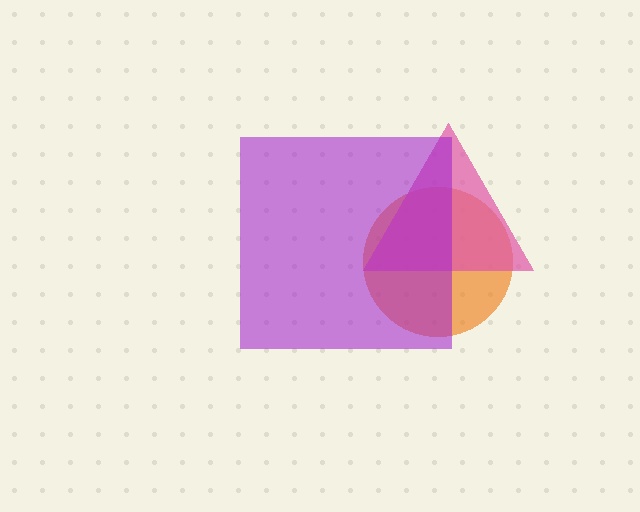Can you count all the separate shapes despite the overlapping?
Yes, there are 3 separate shapes.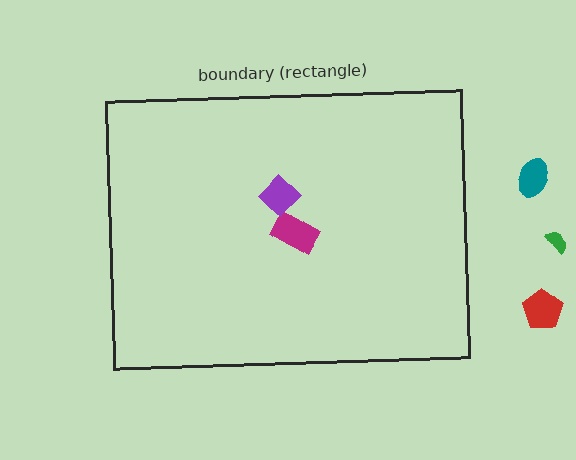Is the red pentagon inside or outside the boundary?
Outside.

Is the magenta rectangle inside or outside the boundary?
Inside.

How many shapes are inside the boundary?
2 inside, 3 outside.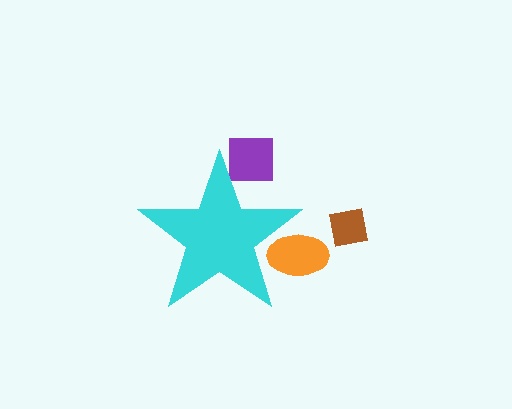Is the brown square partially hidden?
No, the brown square is fully visible.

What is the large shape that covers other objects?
A cyan star.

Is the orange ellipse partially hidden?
Yes, the orange ellipse is partially hidden behind the cyan star.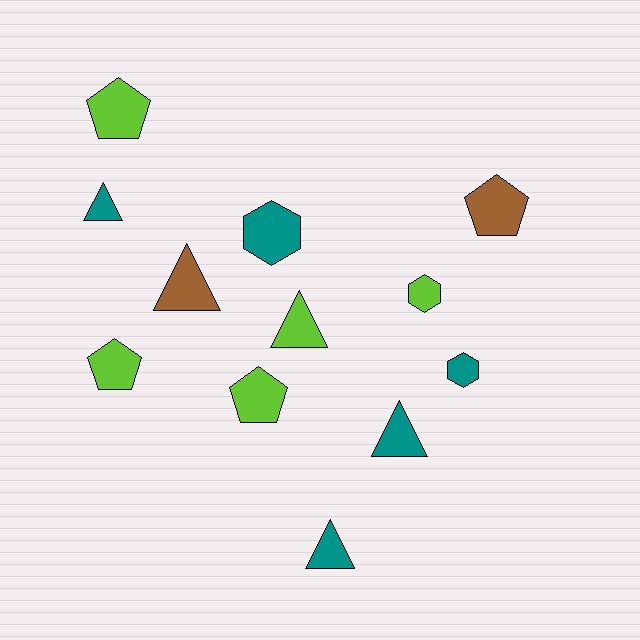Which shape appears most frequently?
Triangle, with 5 objects.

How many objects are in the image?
There are 12 objects.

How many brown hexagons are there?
There are no brown hexagons.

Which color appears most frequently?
Lime, with 5 objects.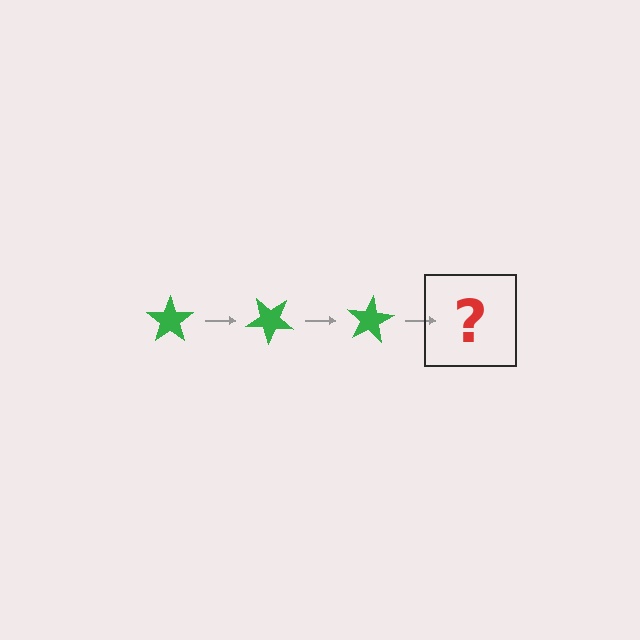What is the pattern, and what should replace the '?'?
The pattern is that the star rotates 40 degrees each step. The '?' should be a green star rotated 120 degrees.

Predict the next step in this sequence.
The next step is a green star rotated 120 degrees.